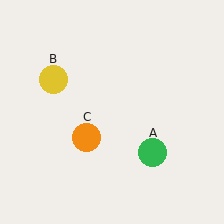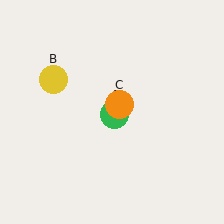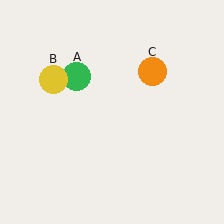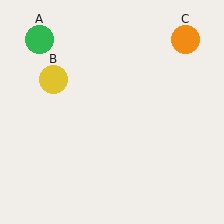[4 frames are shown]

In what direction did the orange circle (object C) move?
The orange circle (object C) moved up and to the right.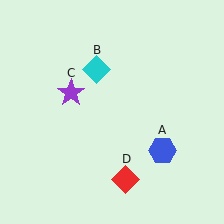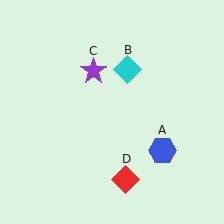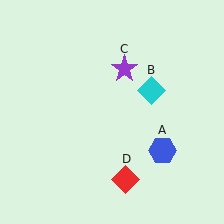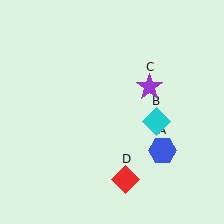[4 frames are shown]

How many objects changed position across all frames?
2 objects changed position: cyan diamond (object B), purple star (object C).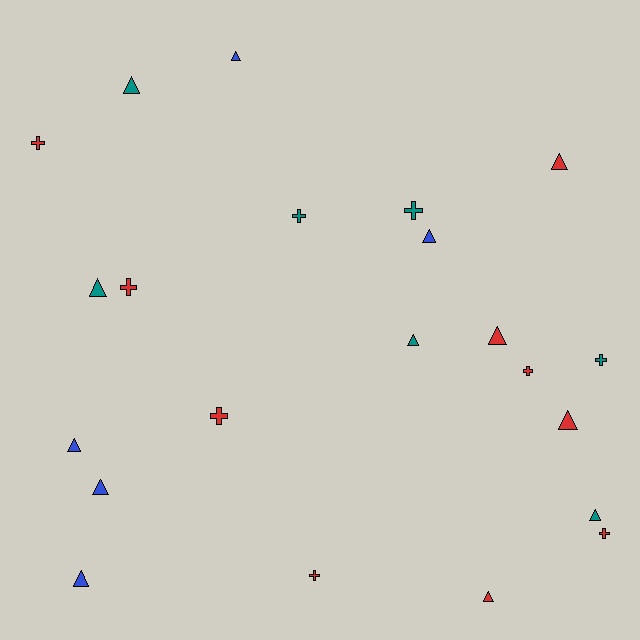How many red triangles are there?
There are 4 red triangles.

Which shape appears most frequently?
Triangle, with 13 objects.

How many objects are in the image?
There are 22 objects.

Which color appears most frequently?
Red, with 10 objects.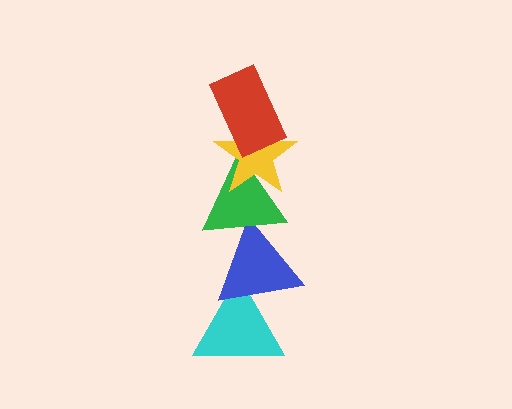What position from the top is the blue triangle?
The blue triangle is 4th from the top.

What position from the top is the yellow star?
The yellow star is 2nd from the top.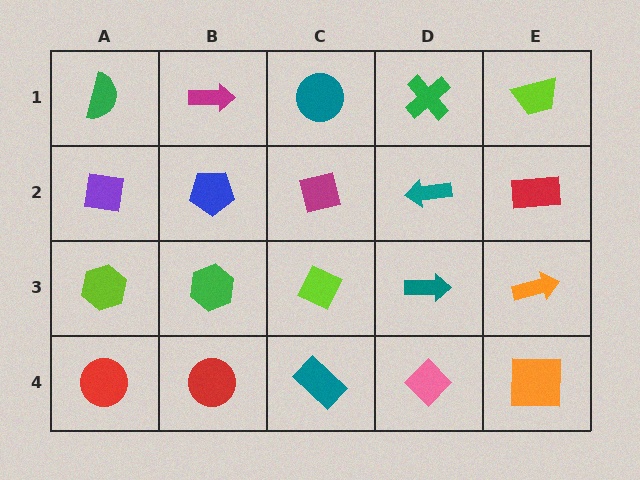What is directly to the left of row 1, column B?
A green semicircle.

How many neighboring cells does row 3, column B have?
4.